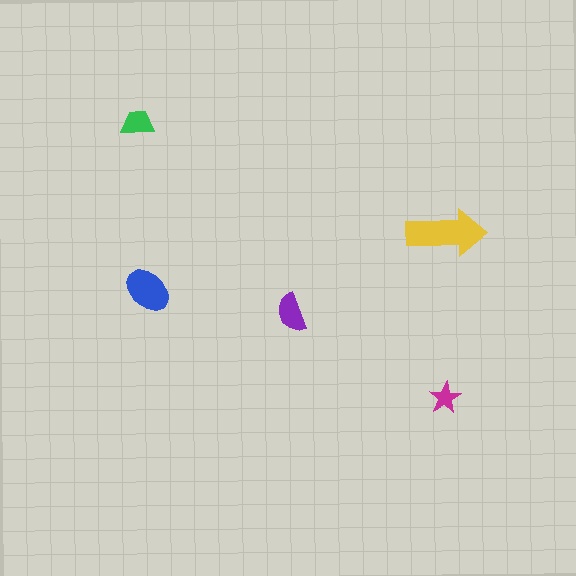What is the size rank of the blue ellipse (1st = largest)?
2nd.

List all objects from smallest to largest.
The magenta star, the green trapezoid, the purple semicircle, the blue ellipse, the yellow arrow.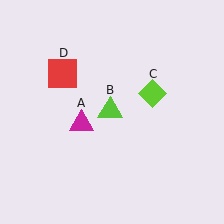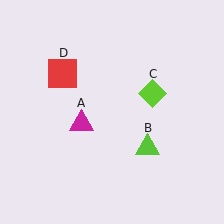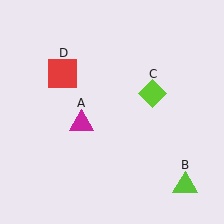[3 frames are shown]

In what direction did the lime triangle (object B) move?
The lime triangle (object B) moved down and to the right.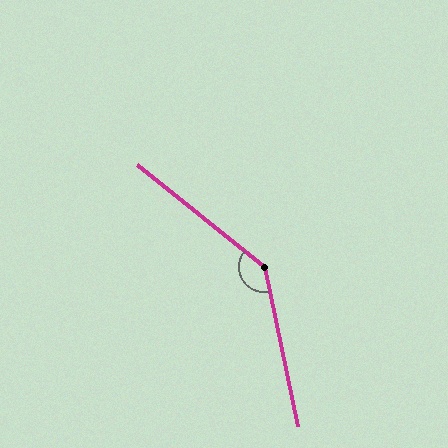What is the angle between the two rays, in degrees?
Approximately 140 degrees.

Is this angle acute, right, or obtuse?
It is obtuse.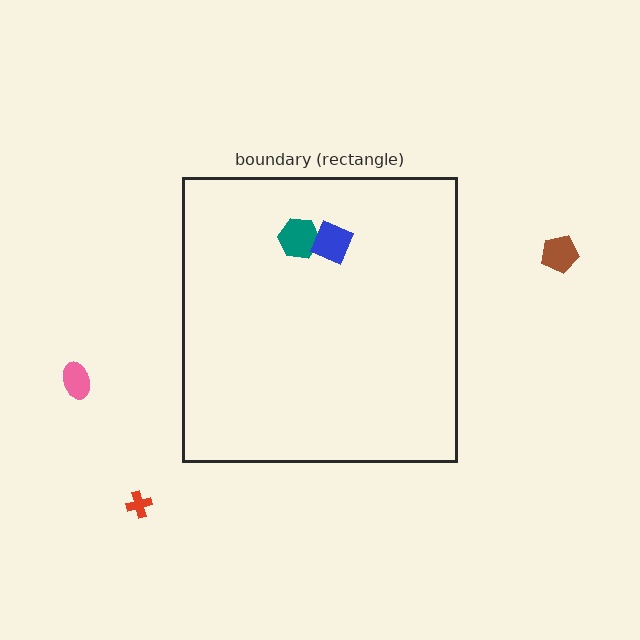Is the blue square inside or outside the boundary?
Inside.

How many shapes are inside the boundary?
2 inside, 3 outside.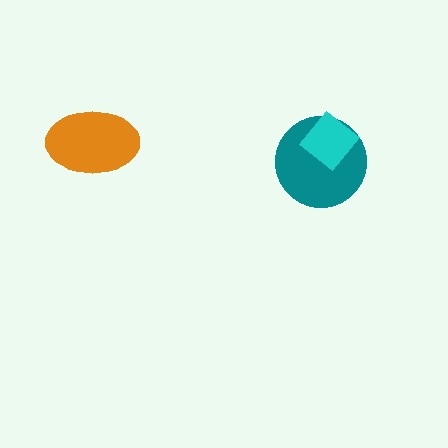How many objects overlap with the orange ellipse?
0 objects overlap with the orange ellipse.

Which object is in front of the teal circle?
The cyan diamond is in front of the teal circle.